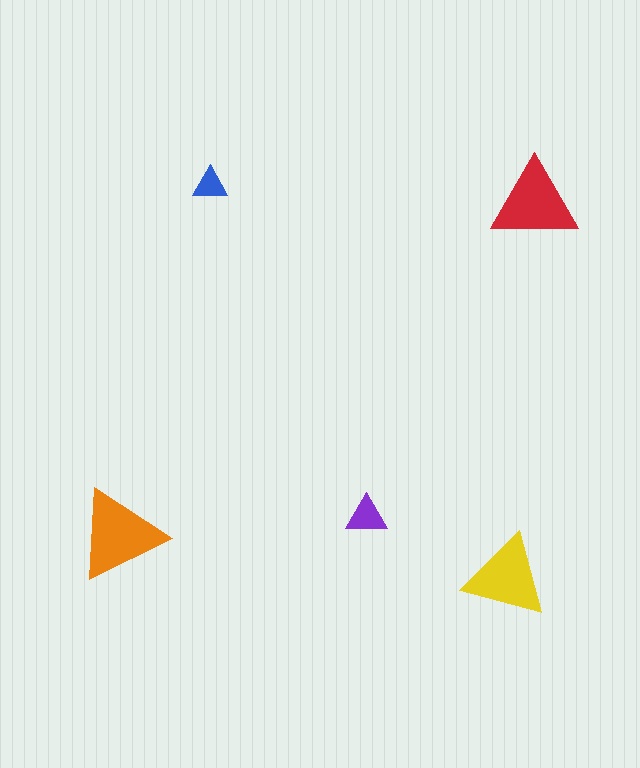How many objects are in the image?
There are 5 objects in the image.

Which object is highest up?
The blue triangle is topmost.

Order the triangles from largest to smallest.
the orange one, the red one, the yellow one, the purple one, the blue one.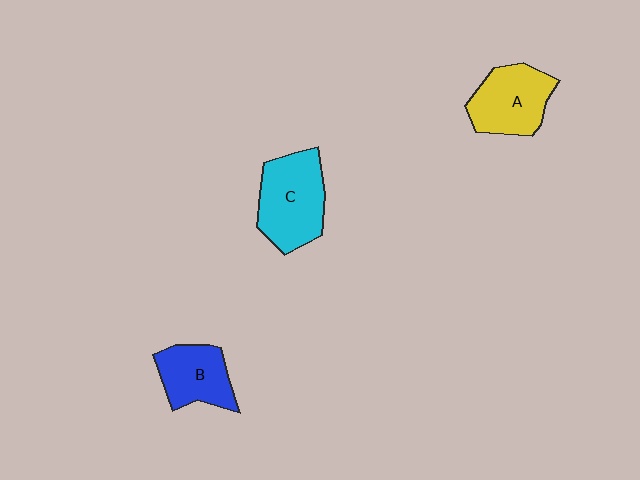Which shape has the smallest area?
Shape B (blue).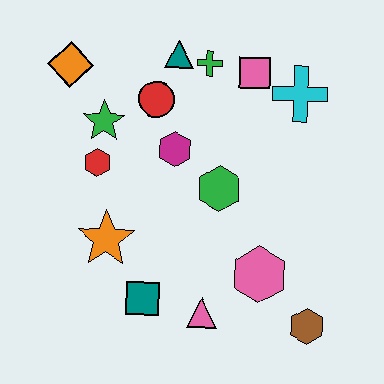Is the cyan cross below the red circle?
No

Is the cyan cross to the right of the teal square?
Yes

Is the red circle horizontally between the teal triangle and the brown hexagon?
No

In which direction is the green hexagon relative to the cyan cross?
The green hexagon is below the cyan cross.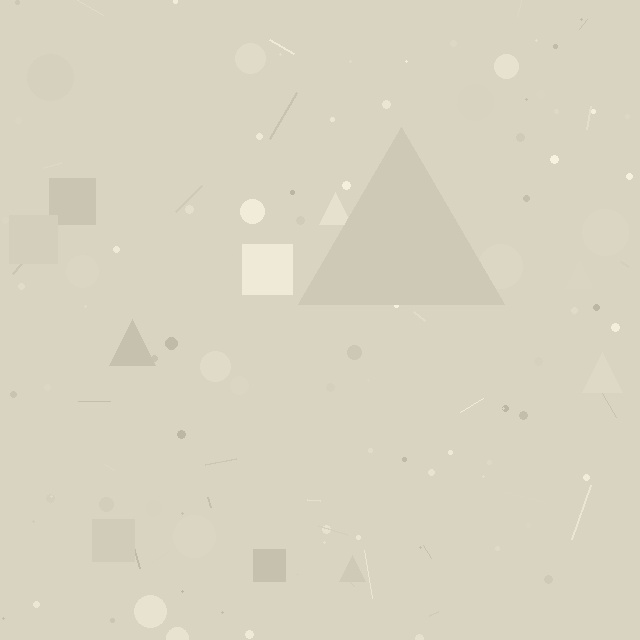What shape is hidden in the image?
A triangle is hidden in the image.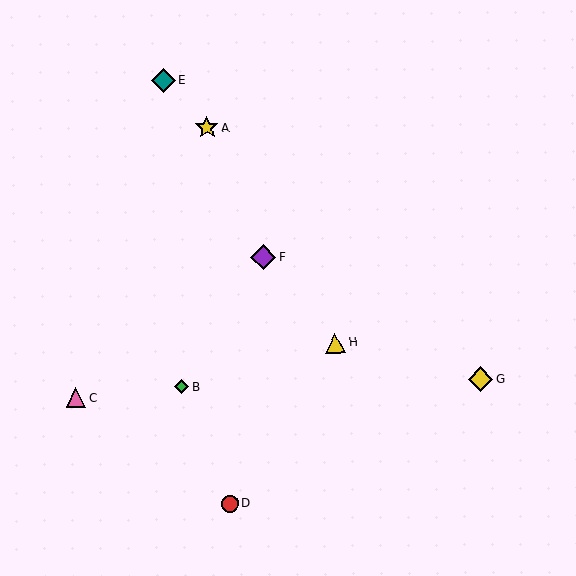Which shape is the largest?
The yellow diamond (labeled G) is the largest.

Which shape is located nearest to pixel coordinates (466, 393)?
The yellow diamond (labeled G) at (480, 379) is nearest to that location.